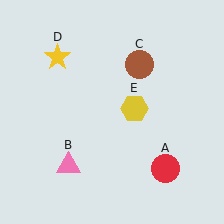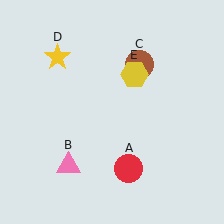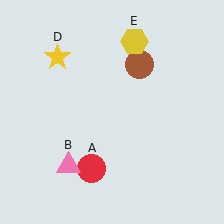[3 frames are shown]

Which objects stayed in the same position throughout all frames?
Pink triangle (object B) and brown circle (object C) and yellow star (object D) remained stationary.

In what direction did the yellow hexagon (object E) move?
The yellow hexagon (object E) moved up.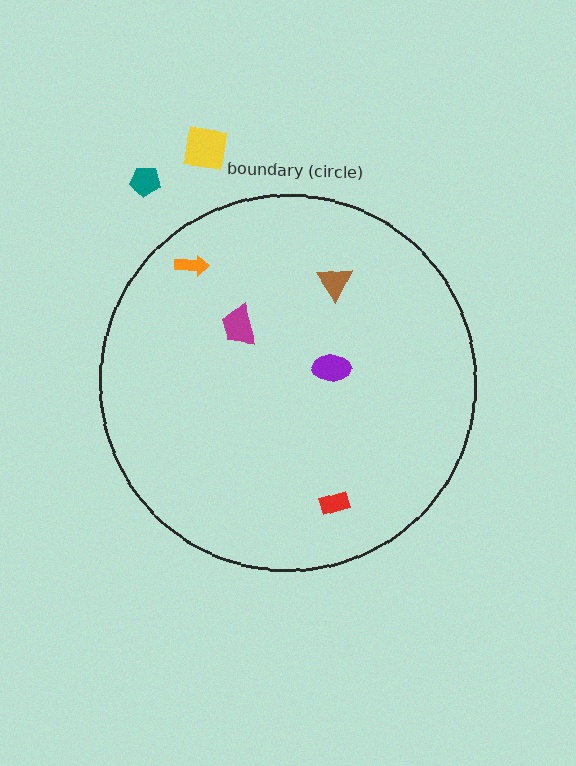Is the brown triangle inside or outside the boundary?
Inside.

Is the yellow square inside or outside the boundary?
Outside.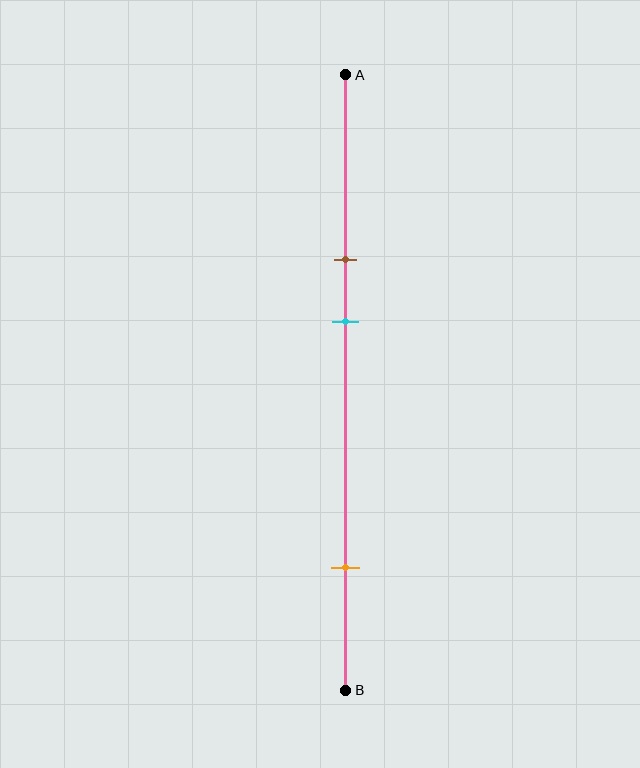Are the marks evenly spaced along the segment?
No, the marks are not evenly spaced.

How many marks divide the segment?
There are 3 marks dividing the segment.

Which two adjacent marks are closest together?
The brown and cyan marks are the closest adjacent pair.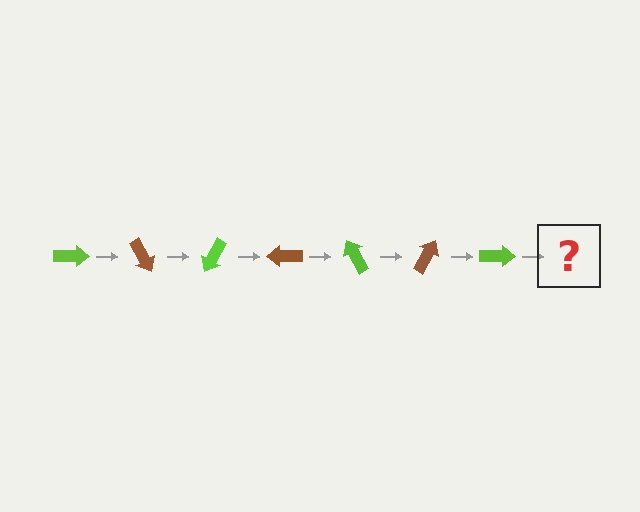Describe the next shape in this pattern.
It should be a brown arrow, rotated 420 degrees from the start.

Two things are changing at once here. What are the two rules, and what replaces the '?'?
The two rules are that it rotates 60 degrees each step and the color cycles through lime and brown. The '?' should be a brown arrow, rotated 420 degrees from the start.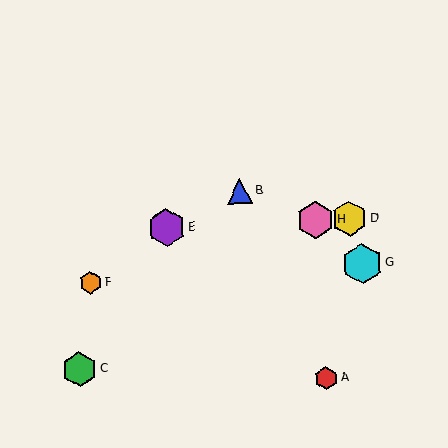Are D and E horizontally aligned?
Yes, both are at y≈218.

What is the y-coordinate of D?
Object D is at y≈218.